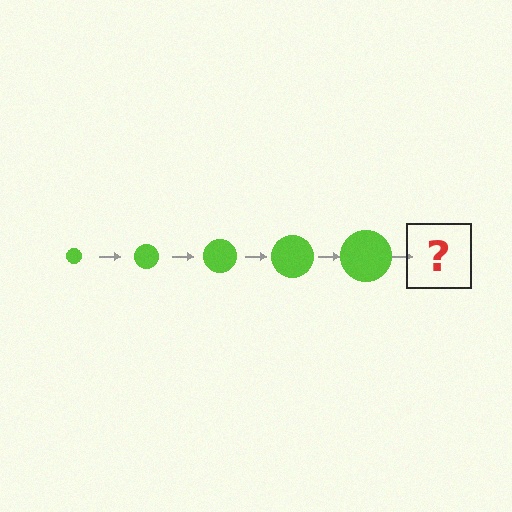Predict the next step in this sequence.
The next step is a lime circle, larger than the previous one.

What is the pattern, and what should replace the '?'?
The pattern is that the circle gets progressively larger each step. The '?' should be a lime circle, larger than the previous one.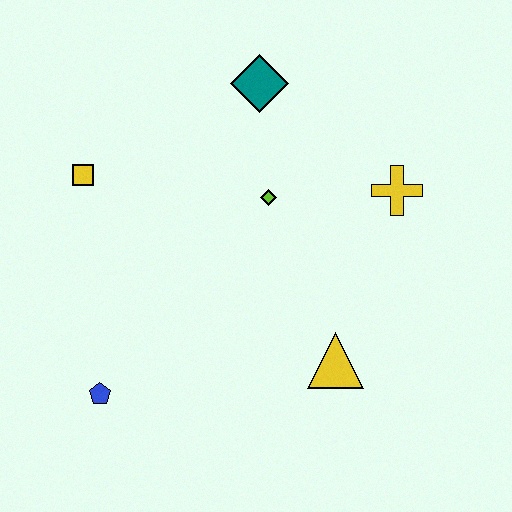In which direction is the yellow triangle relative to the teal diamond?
The yellow triangle is below the teal diamond.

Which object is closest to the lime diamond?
The teal diamond is closest to the lime diamond.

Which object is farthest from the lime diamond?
The blue pentagon is farthest from the lime diamond.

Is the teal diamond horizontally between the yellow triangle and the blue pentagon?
Yes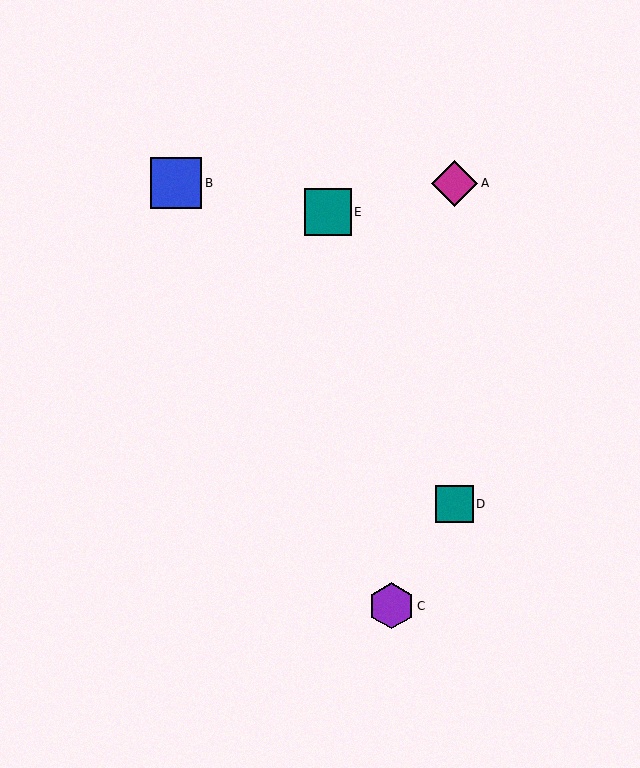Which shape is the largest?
The blue square (labeled B) is the largest.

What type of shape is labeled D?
Shape D is a teal square.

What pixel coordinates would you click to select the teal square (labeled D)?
Click at (455, 504) to select the teal square D.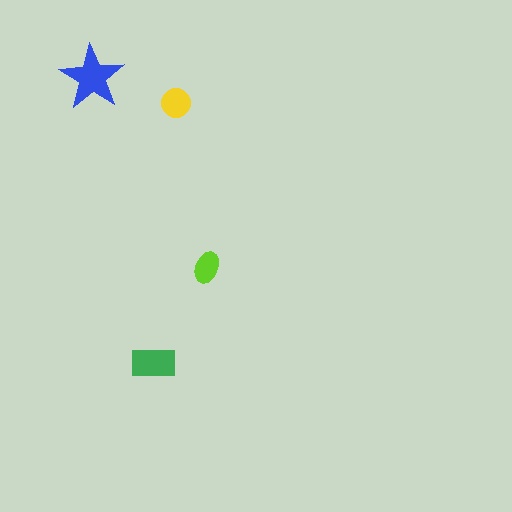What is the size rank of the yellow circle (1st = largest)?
3rd.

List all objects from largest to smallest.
The blue star, the green rectangle, the yellow circle, the lime ellipse.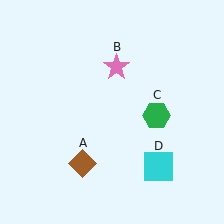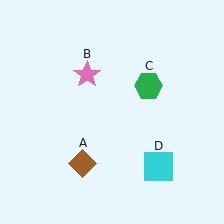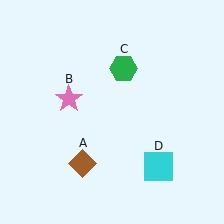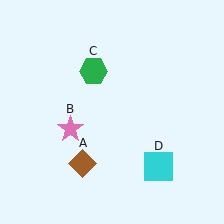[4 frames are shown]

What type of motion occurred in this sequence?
The pink star (object B), green hexagon (object C) rotated counterclockwise around the center of the scene.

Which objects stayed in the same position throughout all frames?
Brown diamond (object A) and cyan square (object D) remained stationary.